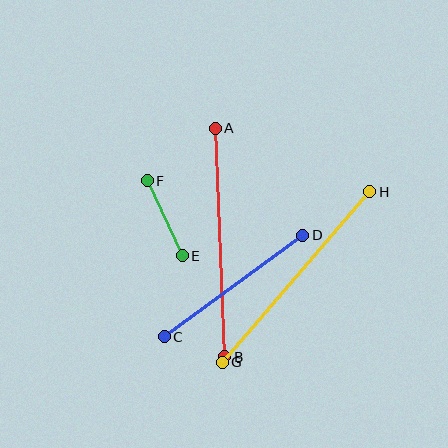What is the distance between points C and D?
The distance is approximately 171 pixels.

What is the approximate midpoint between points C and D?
The midpoint is at approximately (234, 286) pixels.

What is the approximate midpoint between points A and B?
The midpoint is at approximately (220, 243) pixels.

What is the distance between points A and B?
The distance is approximately 229 pixels.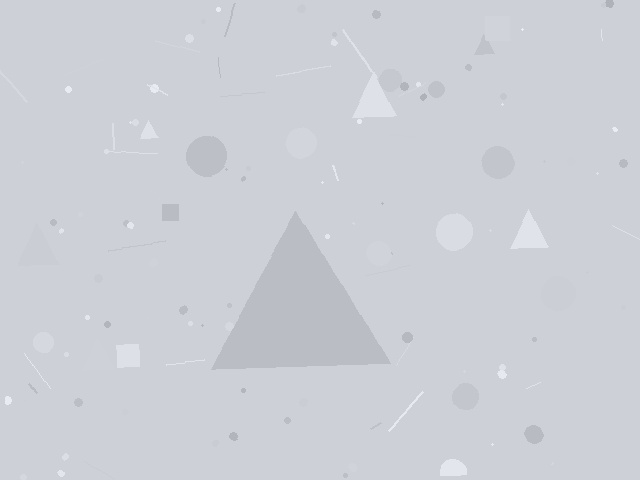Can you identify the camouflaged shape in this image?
The camouflaged shape is a triangle.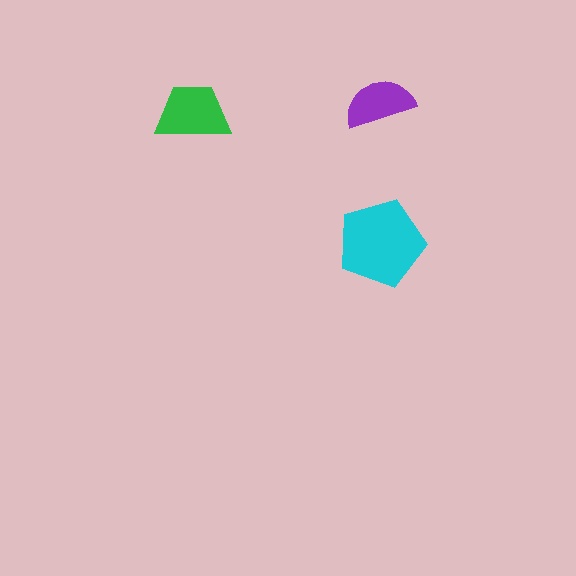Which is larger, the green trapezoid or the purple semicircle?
The green trapezoid.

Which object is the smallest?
The purple semicircle.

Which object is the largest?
The cyan pentagon.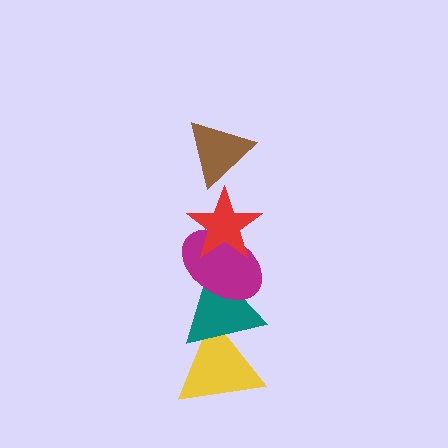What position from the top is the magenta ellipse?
The magenta ellipse is 3rd from the top.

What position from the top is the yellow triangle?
The yellow triangle is 5th from the top.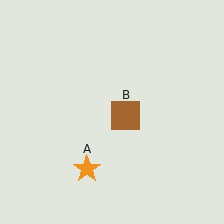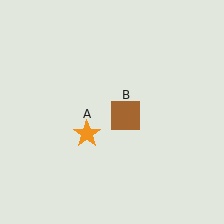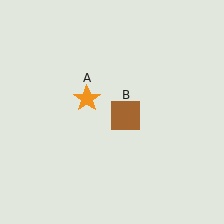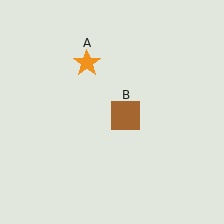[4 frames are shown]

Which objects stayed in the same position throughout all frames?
Brown square (object B) remained stationary.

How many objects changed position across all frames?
1 object changed position: orange star (object A).